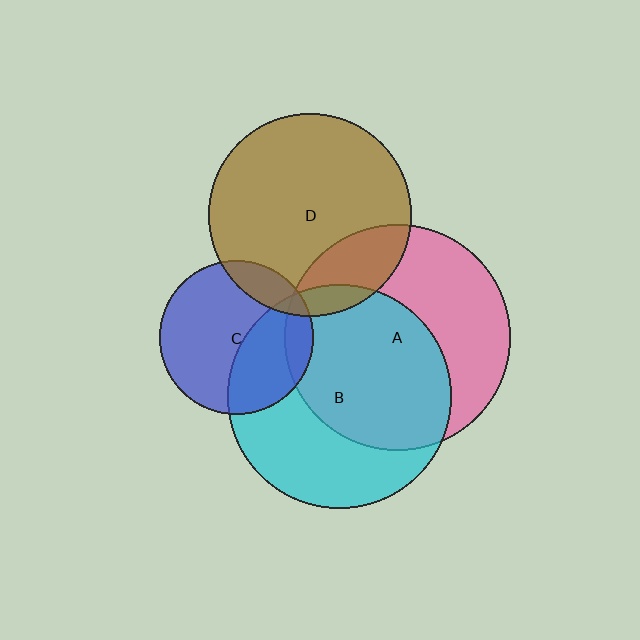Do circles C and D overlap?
Yes.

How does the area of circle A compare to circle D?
Approximately 1.2 times.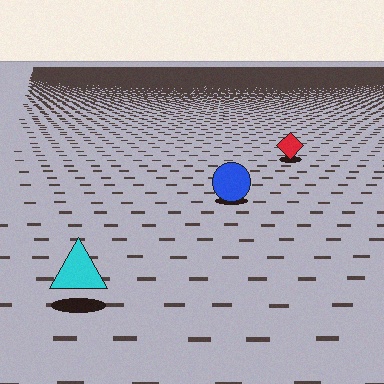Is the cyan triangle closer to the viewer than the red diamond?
Yes. The cyan triangle is closer — you can tell from the texture gradient: the ground texture is coarser near it.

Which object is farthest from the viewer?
The red diamond is farthest from the viewer. It appears smaller and the ground texture around it is denser.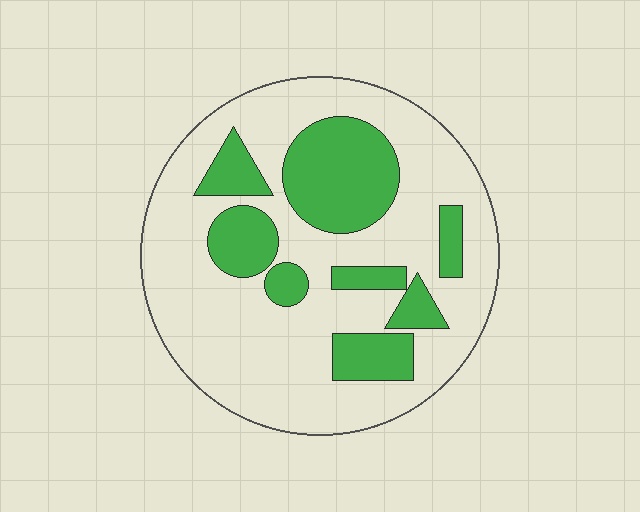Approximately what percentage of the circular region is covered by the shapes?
Approximately 30%.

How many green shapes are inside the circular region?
8.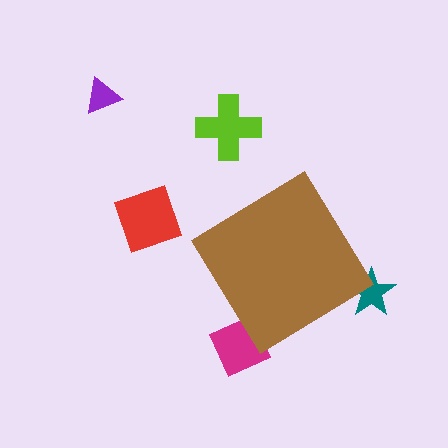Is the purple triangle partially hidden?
No, the purple triangle is fully visible.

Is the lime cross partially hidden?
No, the lime cross is fully visible.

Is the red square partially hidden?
No, the red square is fully visible.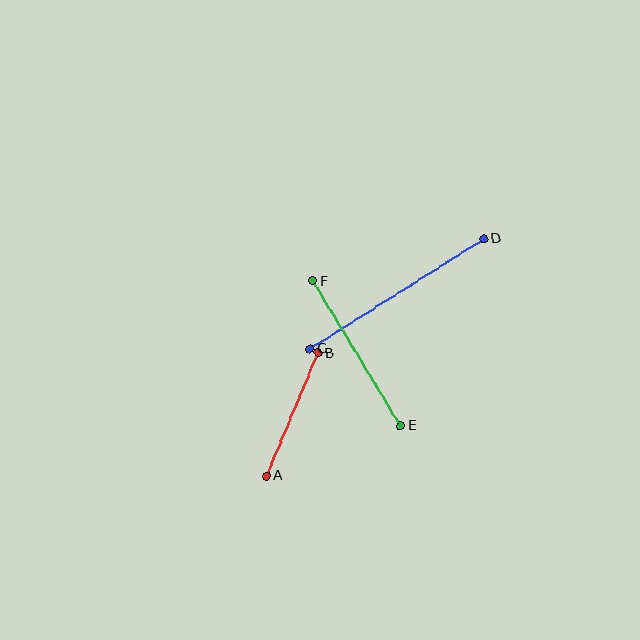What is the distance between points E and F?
The distance is approximately 169 pixels.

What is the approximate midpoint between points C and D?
The midpoint is at approximately (397, 294) pixels.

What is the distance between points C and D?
The distance is approximately 206 pixels.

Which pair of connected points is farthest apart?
Points C and D are farthest apart.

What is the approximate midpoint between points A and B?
The midpoint is at approximately (292, 414) pixels.